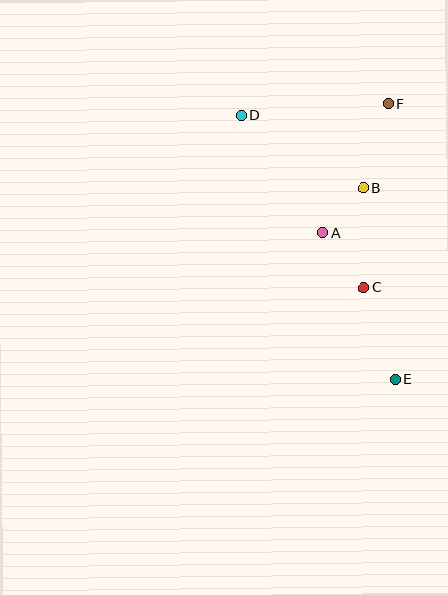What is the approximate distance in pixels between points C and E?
The distance between C and E is approximately 97 pixels.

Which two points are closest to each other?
Points A and B are closest to each other.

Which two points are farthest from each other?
Points D and E are farthest from each other.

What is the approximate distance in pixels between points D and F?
The distance between D and F is approximately 147 pixels.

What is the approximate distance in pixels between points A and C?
The distance between A and C is approximately 69 pixels.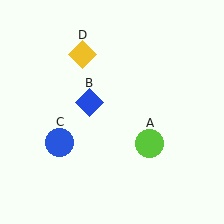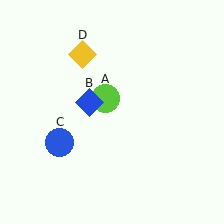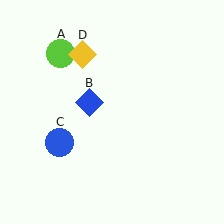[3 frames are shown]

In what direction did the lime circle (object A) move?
The lime circle (object A) moved up and to the left.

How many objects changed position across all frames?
1 object changed position: lime circle (object A).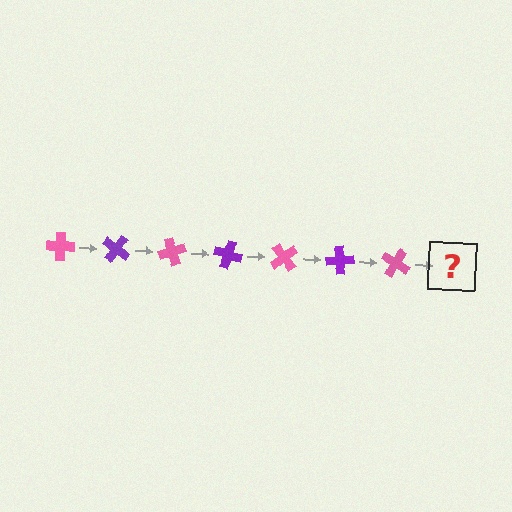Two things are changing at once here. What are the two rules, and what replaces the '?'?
The two rules are that it rotates 35 degrees each step and the color cycles through pink and purple. The '?' should be a purple cross, rotated 245 degrees from the start.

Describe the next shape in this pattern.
It should be a purple cross, rotated 245 degrees from the start.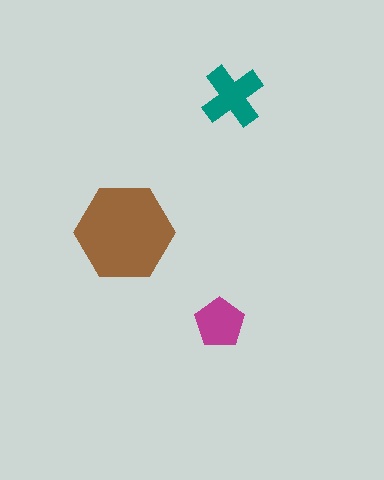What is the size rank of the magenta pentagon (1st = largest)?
3rd.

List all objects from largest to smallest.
The brown hexagon, the teal cross, the magenta pentagon.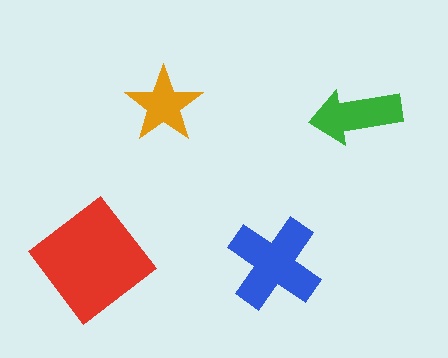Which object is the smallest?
The orange star.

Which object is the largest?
The red diamond.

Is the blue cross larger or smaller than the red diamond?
Smaller.